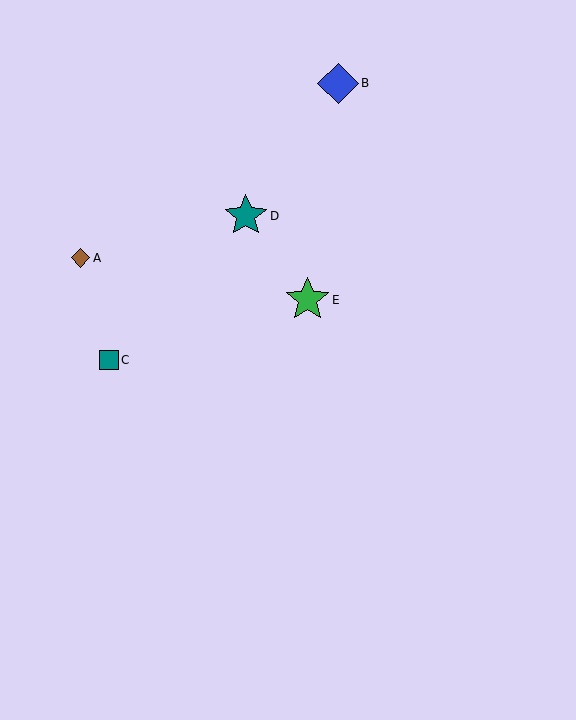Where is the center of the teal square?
The center of the teal square is at (109, 360).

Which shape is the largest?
The green star (labeled E) is the largest.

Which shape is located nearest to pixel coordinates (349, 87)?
The blue diamond (labeled B) at (338, 83) is nearest to that location.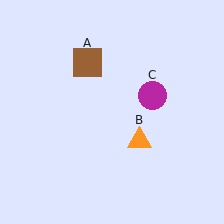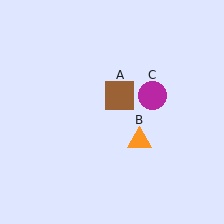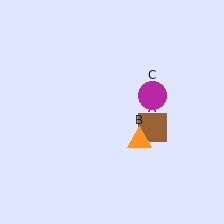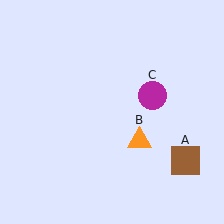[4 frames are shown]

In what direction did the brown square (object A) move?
The brown square (object A) moved down and to the right.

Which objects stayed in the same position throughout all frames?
Orange triangle (object B) and magenta circle (object C) remained stationary.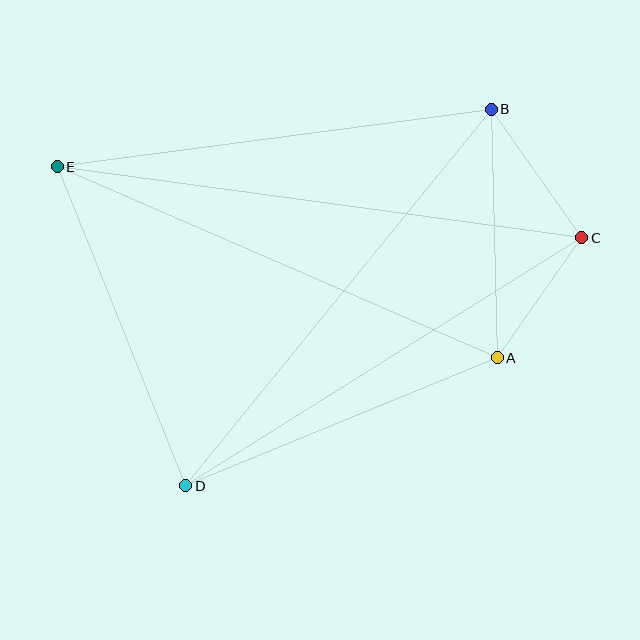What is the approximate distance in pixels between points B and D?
The distance between B and D is approximately 485 pixels.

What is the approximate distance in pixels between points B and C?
The distance between B and C is approximately 157 pixels.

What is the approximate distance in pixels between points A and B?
The distance between A and B is approximately 249 pixels.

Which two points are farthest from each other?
Points C and E are farthest from each other.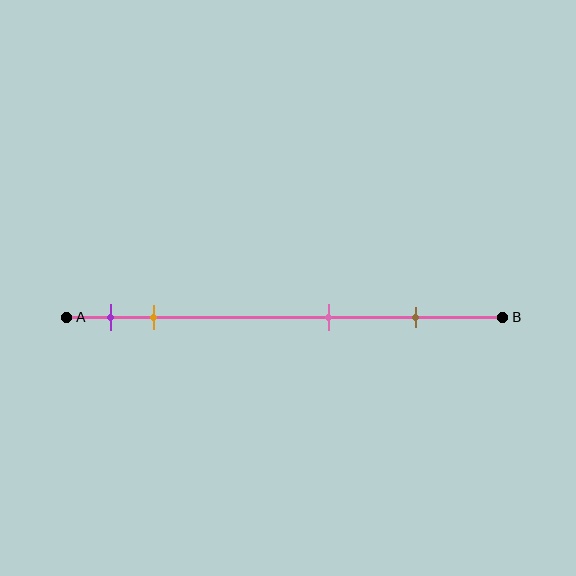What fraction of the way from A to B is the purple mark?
The purple mark is approximately 10% (0.1) of the way from A to B.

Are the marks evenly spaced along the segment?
No, the marks are not evenly spaced.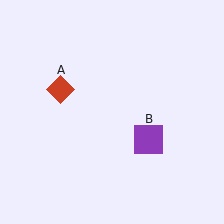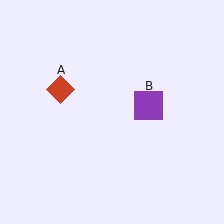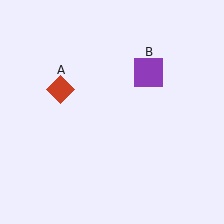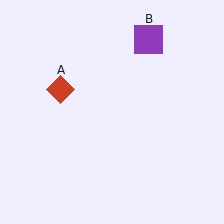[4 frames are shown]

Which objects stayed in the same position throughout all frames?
Red diamond (object A) remained stationary.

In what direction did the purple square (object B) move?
The purple square (object B) moved up.